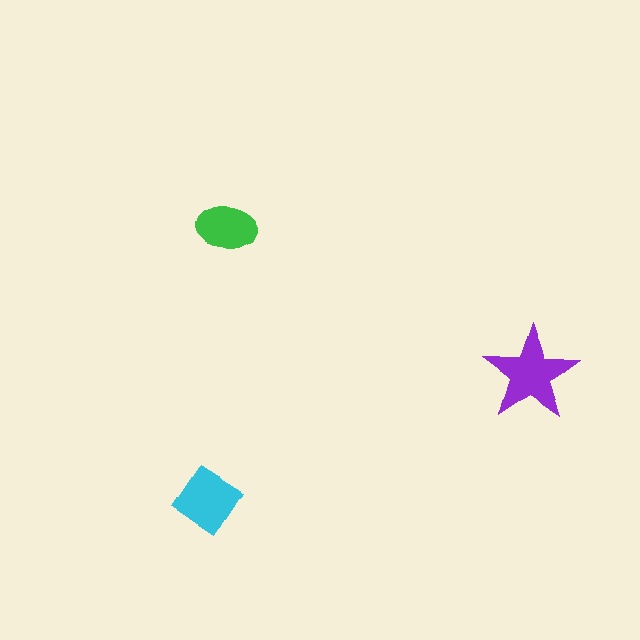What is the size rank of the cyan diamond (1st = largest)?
2nd.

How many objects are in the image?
There are 3 objects in the image.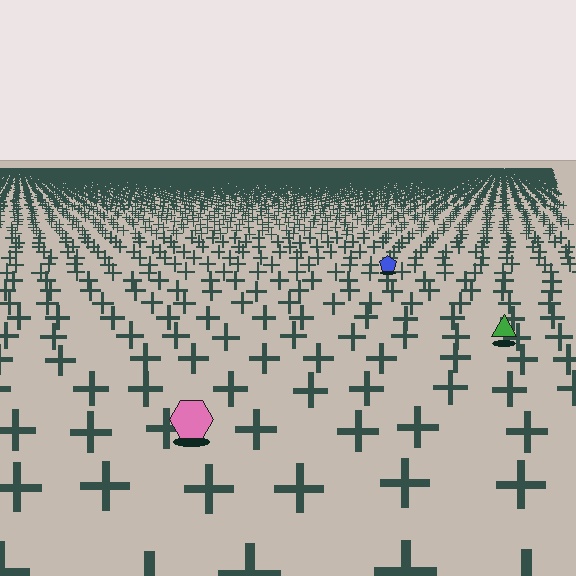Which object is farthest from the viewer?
The blue pentagon is farthest from the viewer. It appears smaller and the ground texture around it is denser.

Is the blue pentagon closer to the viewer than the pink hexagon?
No. The pink hexagon is closer — you can tell from the texture gradient: the ground texture is coarser near it.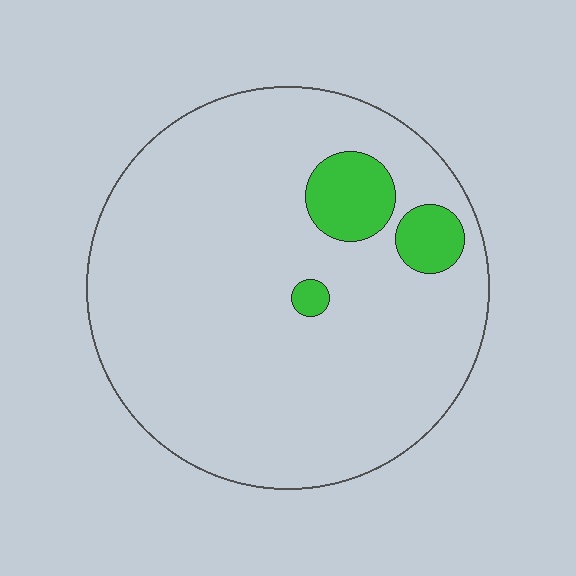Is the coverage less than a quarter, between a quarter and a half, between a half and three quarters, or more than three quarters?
Less than a quarter.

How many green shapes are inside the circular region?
3.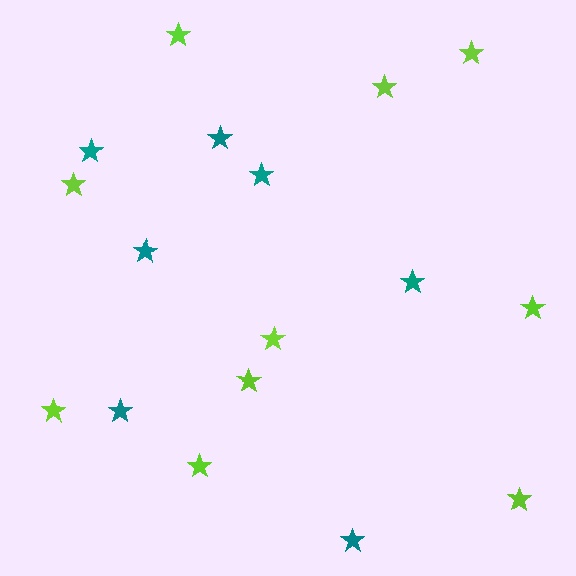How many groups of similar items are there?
There are 2 groups: one group of lime stars (10) and one group of teal stars (7).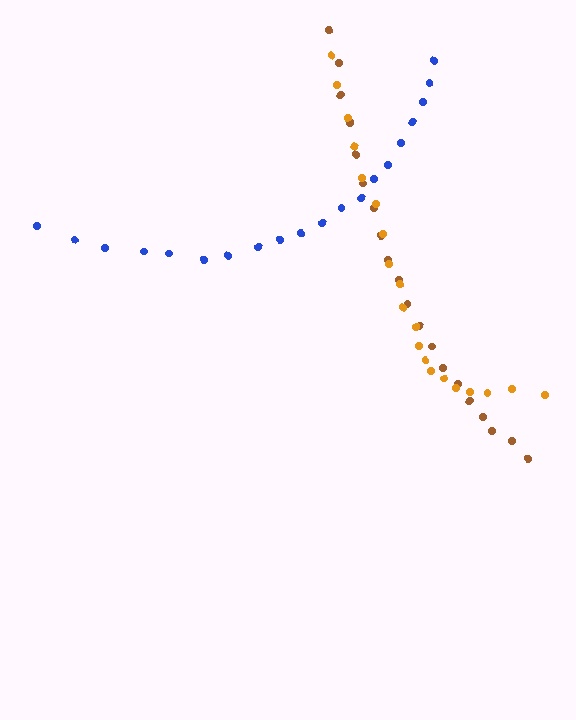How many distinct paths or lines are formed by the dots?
There are 3 distinct paths.